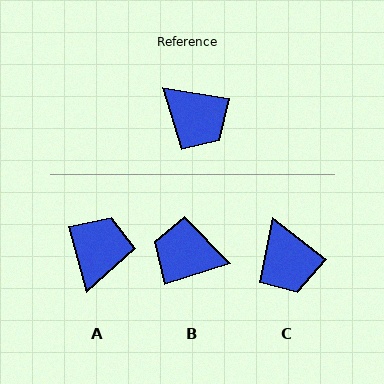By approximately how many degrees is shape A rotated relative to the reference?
Approximately 115 degrees counter-clockwise.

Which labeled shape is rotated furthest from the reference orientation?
B, about 153 degrees away.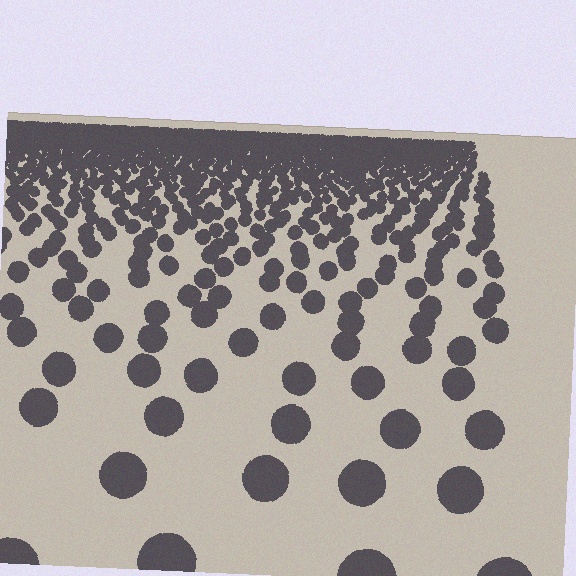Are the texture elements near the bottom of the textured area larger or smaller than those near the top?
Larger. Near the bottom, elements are closer to the viewer and appear at a bigger on-screen size.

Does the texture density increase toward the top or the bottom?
Density increases toward the top.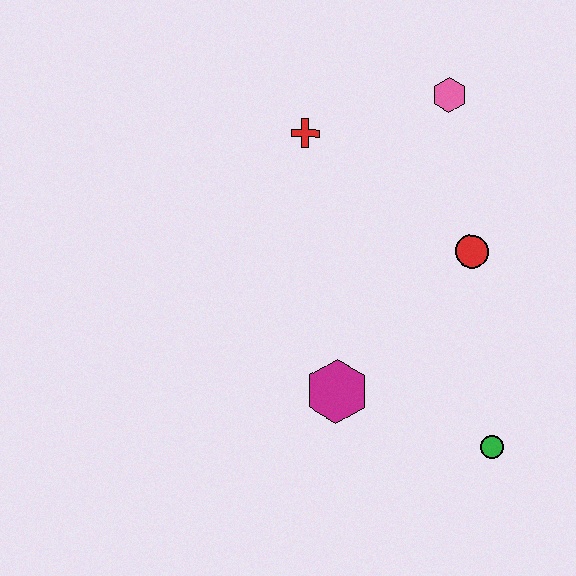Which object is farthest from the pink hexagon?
The green circle is farthest from the pink hexagon.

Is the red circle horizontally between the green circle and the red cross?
Yes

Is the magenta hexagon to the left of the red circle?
Yes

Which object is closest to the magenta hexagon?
The green circle is closest to the magenta hexagon.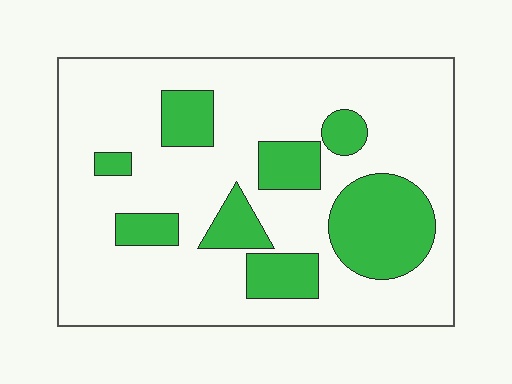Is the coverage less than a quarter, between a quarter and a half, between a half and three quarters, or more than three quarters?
Less than a quarter.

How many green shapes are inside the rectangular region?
8.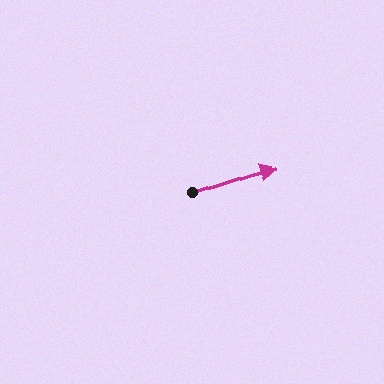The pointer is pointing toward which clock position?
Roughly 2 o'clock.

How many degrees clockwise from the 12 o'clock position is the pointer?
Approximately 72 degrees.